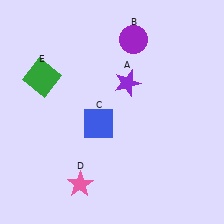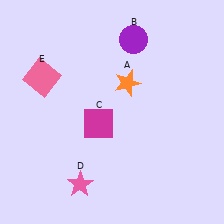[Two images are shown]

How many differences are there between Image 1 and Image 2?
There are 3 differences between the two images.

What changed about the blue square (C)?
In Image 1, C is blue. In Image 2, it changed to magenta.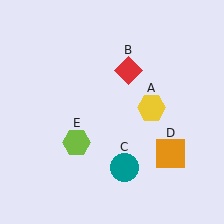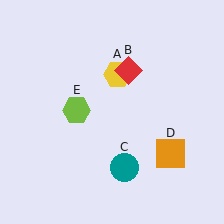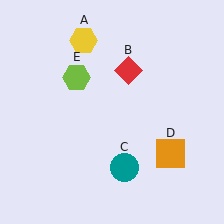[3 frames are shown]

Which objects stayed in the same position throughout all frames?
Red diamond (object B) and teal circle (object C) and orange square (object D) remained stationary.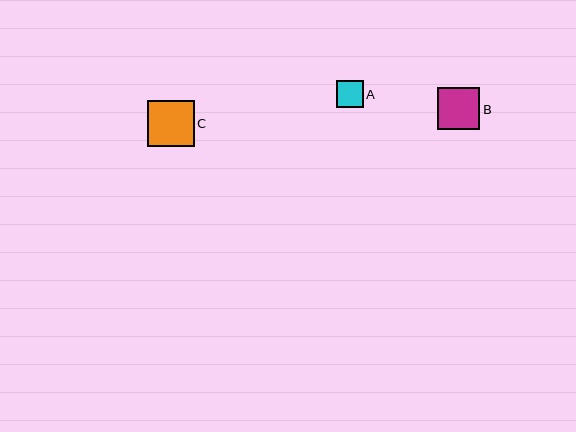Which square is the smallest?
Square A is the smallest with a size of approximately 27 pixels.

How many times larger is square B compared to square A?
Square B is approximately 1.6 times the size of square A.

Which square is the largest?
Square C is the largest with a size of approximately 47 pixels.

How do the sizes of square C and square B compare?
Square C and square B are approximately the same size.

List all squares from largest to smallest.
From largest to smallest: C, B, A.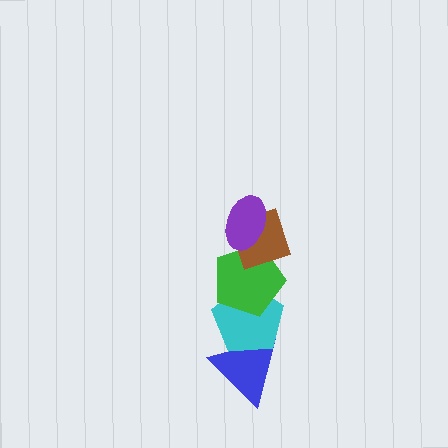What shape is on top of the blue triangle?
The cyan pentagon is on top of the blue triangle.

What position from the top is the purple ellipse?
The purple ellipse is 1st from the top.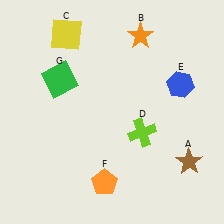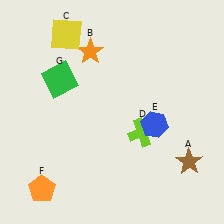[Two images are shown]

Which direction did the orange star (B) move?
The orange star (B) moved left.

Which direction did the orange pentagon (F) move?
The orange pentagon (F) moved left.